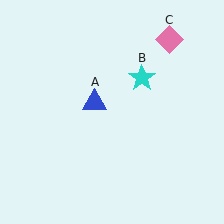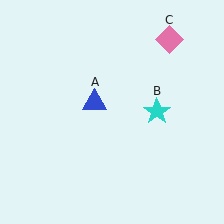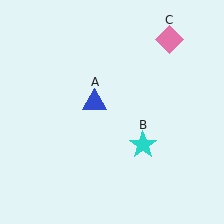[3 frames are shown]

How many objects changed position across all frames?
1 object changed position: cyan star (object B).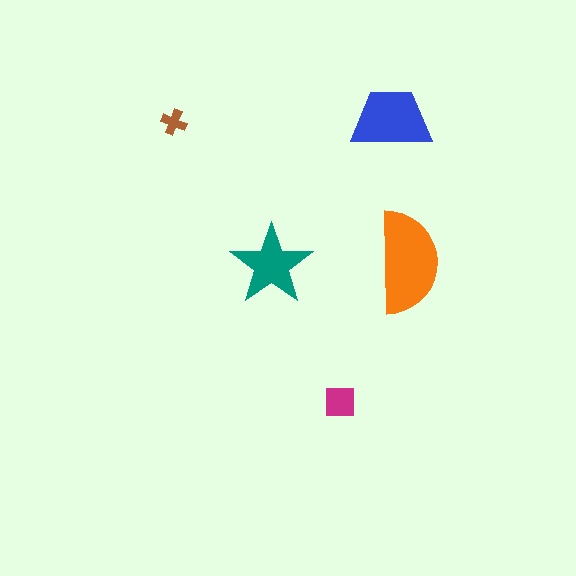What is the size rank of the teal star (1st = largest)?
3rd.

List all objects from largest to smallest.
The orange semicircle, the blue trapezoid, the teal star, the magenta square, the brown cross.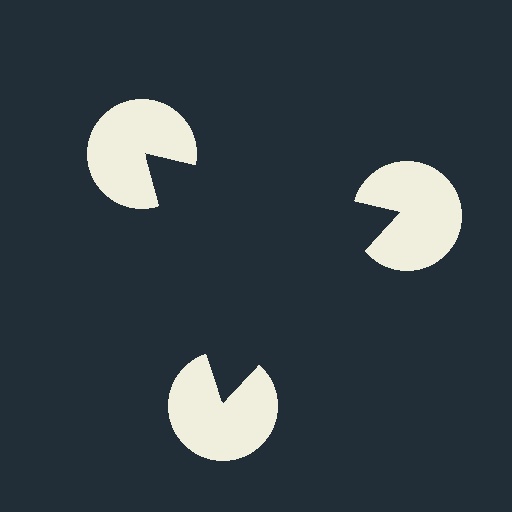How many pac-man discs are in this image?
There are 3 — one at each vertex of the illusory triangle.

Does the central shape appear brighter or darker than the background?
It typically appears slightly darker than the background, even though no actual brightness change is drawn.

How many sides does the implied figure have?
3 sides.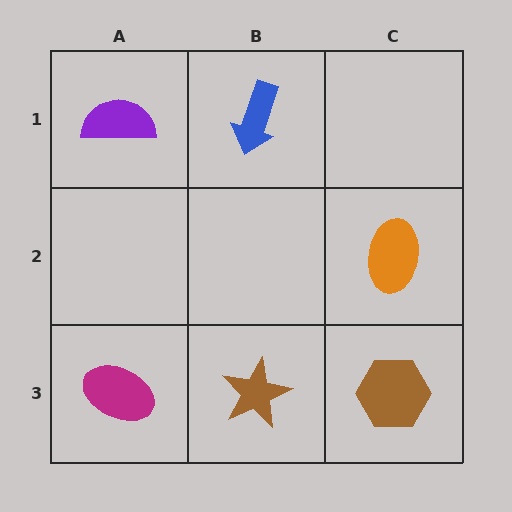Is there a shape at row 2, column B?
No, that cell is empty.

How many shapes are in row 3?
3 shapes.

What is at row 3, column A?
A magenta ellipse.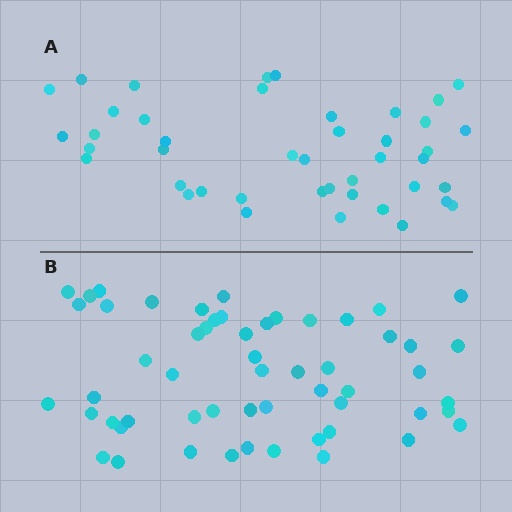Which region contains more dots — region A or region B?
Region B (the bottom region) has more dots.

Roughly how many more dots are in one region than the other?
Region B has approximately 15 more dots than region A.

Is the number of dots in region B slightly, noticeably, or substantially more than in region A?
Region B has noticeably more, but not dramatically so. The ratio is roughly 1.3 to 1.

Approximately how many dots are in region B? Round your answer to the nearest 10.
About 60 dots. (The exact count is 56, which rounds to 60.)